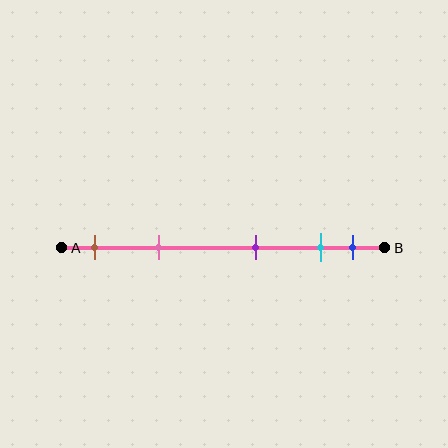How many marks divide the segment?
There are 5 marks dividing the segment.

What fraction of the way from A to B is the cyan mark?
The cyan mark is approximately 80% (0.8) of the way from A to B.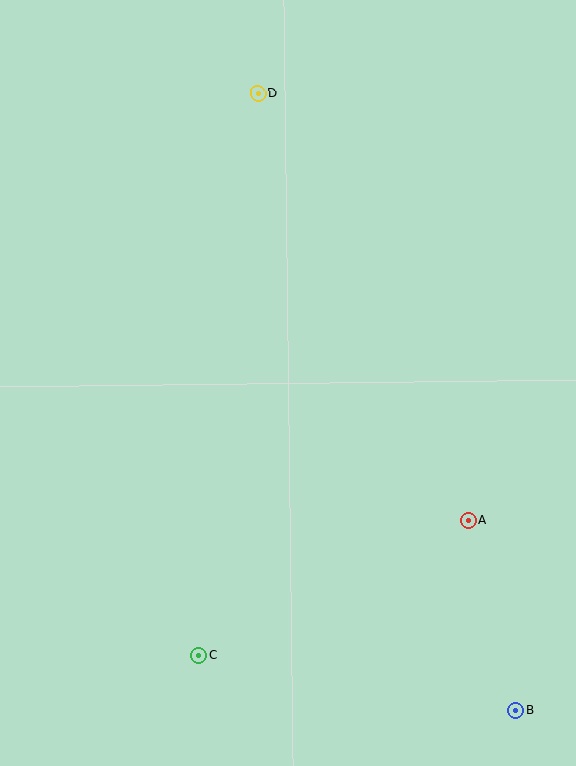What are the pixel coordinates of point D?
Point D is at (258, 93).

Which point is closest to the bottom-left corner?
Point C is closest to the bottom-left corner.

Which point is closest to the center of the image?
Point A at (468, 520) is closest to the center.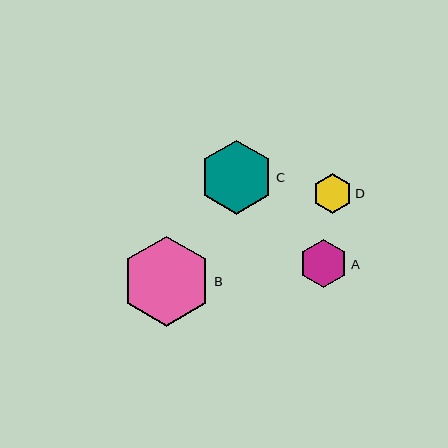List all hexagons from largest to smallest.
From largest to smallest: B, C, A, D.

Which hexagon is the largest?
Hexagon B is the largest with a size of approximately 90 pixels.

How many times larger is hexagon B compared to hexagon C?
Hexagon B is approximately 1.2 times the size of hexagon C.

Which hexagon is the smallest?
Hexagon D is the smallest with a size of approximately 40 pixels.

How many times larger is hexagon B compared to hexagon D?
Hexagon B is approximately 2.3 times the size of hexagon D.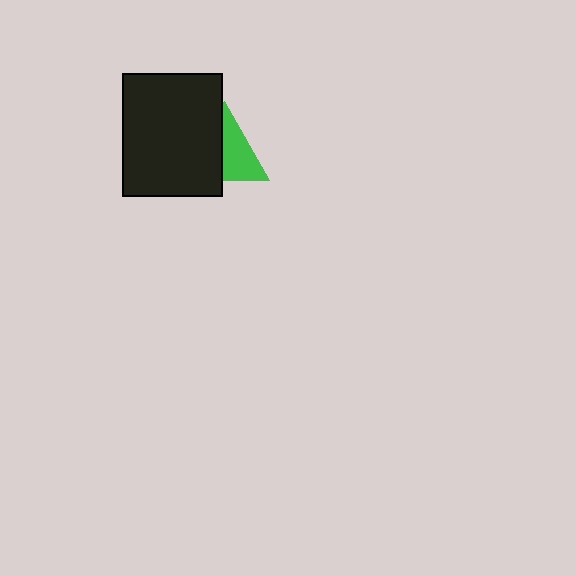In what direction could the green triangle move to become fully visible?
The green triangle could move right. That would shift it out from behind the black rectangle entirely.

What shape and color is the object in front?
The object in front is a black rectangle.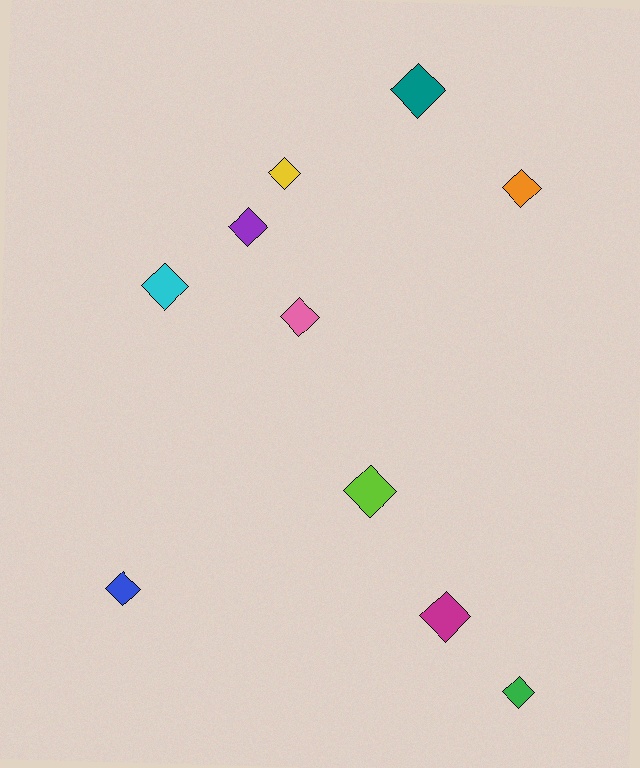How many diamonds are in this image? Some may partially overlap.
There are 10 diamonds.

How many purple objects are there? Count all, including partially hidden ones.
There is 1 purple object.